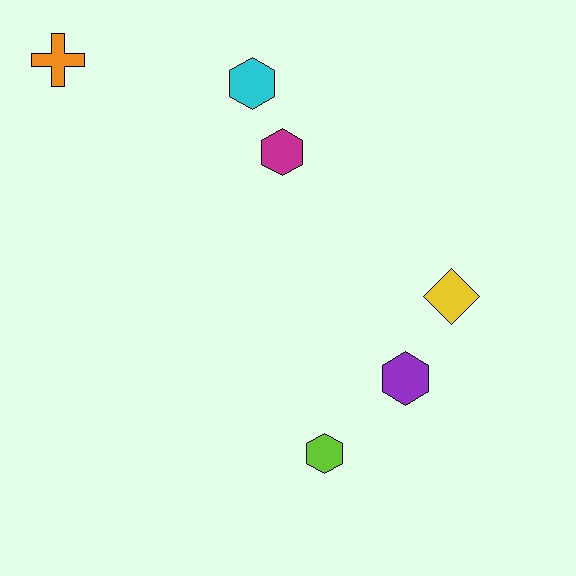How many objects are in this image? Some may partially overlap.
There are 6 objects.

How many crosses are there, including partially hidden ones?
There is 1 cross.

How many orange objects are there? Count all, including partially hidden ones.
There is 1 orange object.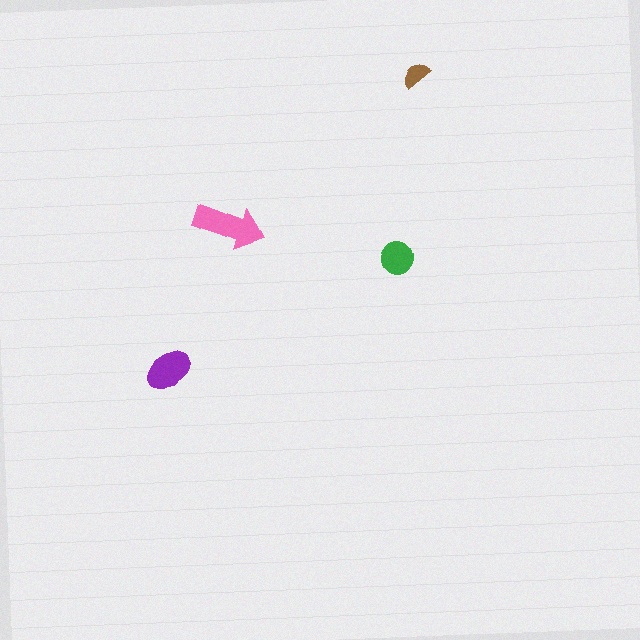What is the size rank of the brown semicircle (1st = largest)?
4th.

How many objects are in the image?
There are 4 objects in the image.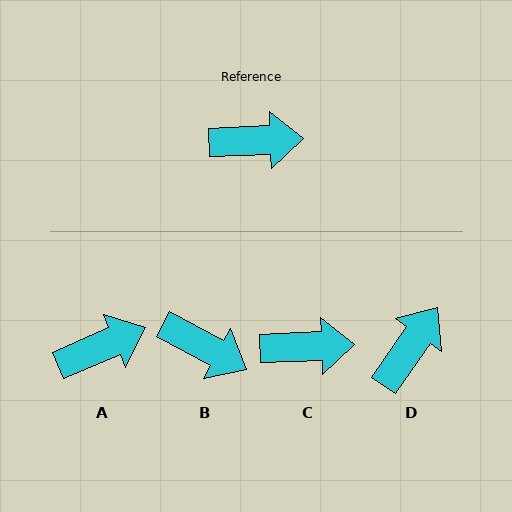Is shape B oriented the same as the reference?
No, it is off by about 31 degrees.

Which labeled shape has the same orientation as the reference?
C.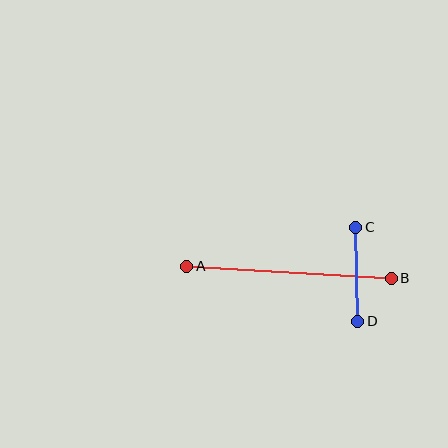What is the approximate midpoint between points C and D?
The midpoint is at approximately (357, 274) pixels.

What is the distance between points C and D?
The distance is approximately 94 pixels.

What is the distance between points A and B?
The distance is approximately 205 pixels.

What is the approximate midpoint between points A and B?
The midpoint is at approximately (289, 272) pixels.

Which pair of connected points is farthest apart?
Points A and B are farthest apart.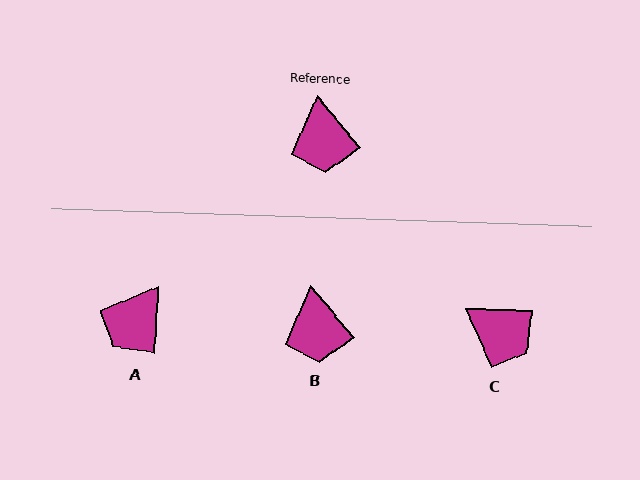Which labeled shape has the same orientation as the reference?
B.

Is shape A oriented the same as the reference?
No, it is off by about 43 degrees.